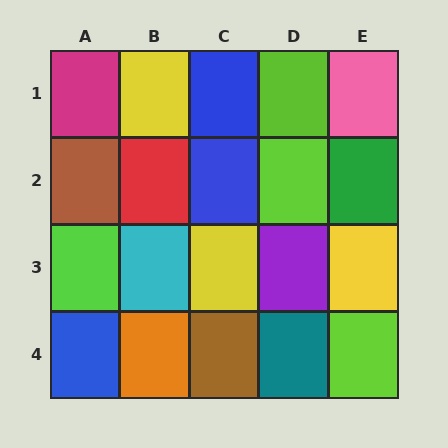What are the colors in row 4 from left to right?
Blue, orange, brown, teal, lime.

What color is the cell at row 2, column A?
Brown.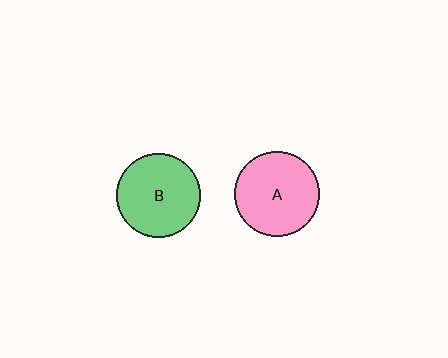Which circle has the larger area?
Circle A (pink).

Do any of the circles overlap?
No, none of the circles overlap.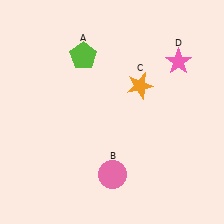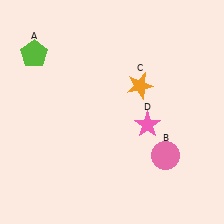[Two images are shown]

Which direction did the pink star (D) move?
The pink star (D) moved down.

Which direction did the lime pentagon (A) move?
The lime pentagon (A) moved left.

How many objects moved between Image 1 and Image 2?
3 objects moved between the two images.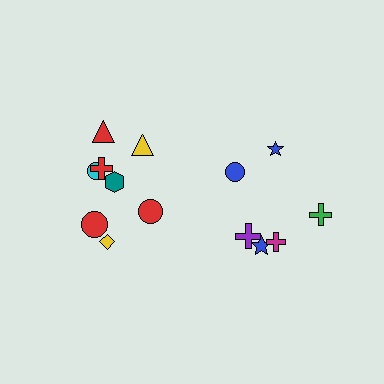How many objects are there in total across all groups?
There are 14 objects.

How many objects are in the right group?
There are 6 objects.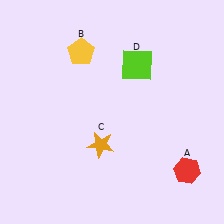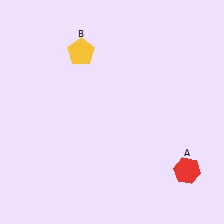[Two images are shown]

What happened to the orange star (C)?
The orange star (C) was removed in Image 2. It was in the bottom-left area of Image 1.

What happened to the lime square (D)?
The lime square (D) was removed in Image 2. It was in the top-right area of Image 1.